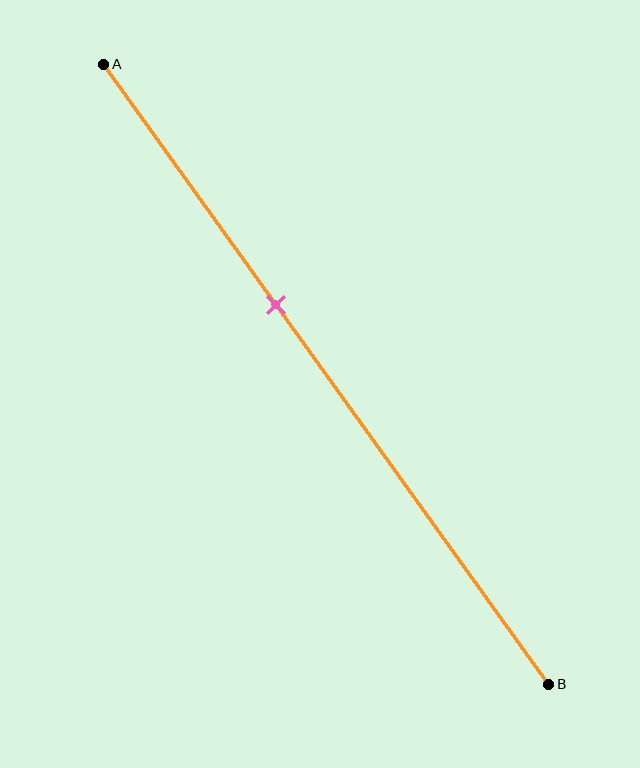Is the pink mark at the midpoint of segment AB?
No, the mark is at about 40% from A, not at the 50% midpoint.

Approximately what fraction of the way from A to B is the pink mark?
The pink mark is approximately 40% of the way from A to B.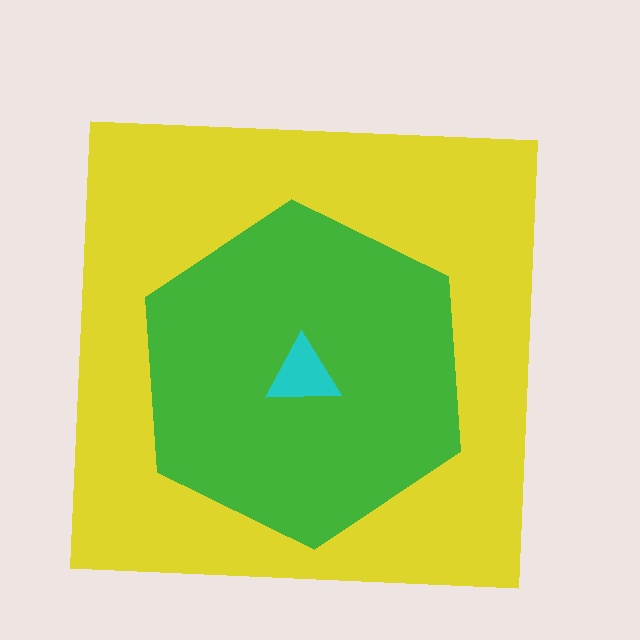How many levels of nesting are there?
3.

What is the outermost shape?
The yellow square.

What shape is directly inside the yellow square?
The green hexagon.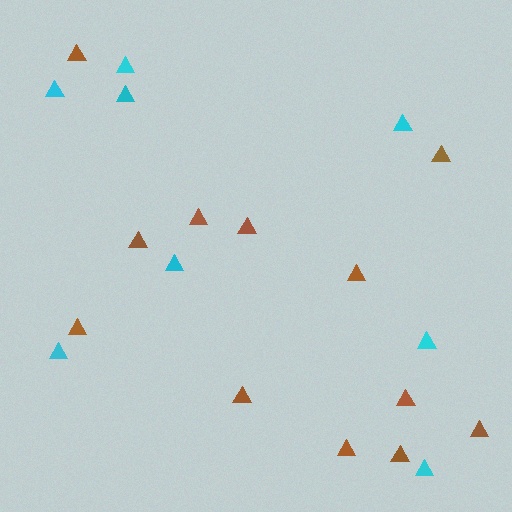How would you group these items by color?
There are 2 groups: one group of cyan triangles (8) and one group of brown triangles (12).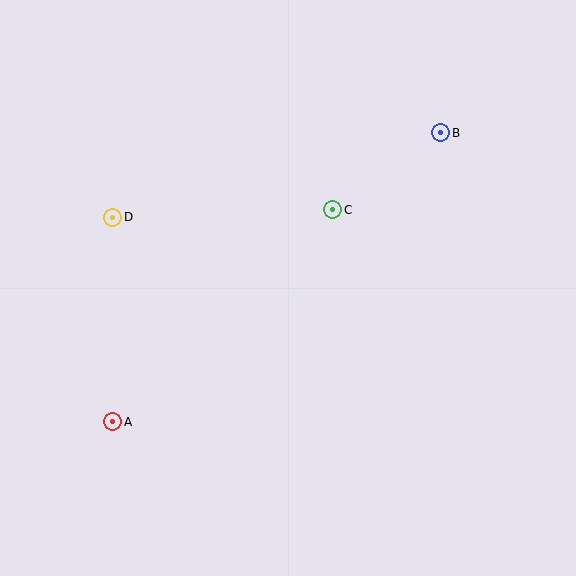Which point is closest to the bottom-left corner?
Point A is closest to the bottom-left corner.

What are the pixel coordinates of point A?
Point A is at (113, 422).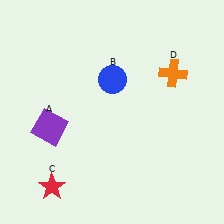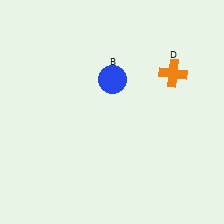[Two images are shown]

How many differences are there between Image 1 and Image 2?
There are 2 differences between the two images.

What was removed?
The red star (C), the purple square (A) were removed in Image 2.